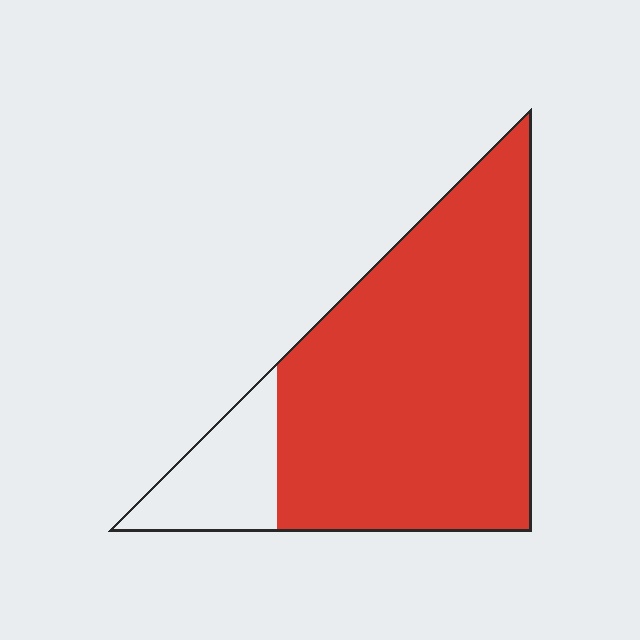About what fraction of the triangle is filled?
About five sixths (5/6).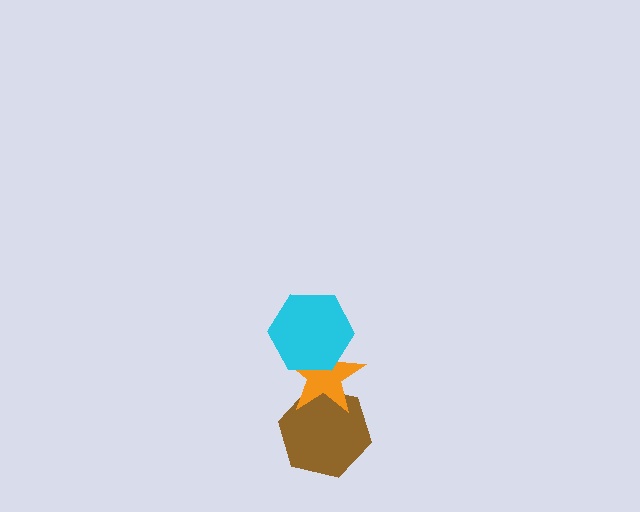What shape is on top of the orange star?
The cyan hexagon is on top of the orange star.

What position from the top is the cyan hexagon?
The cyan hexagon is 1st from the top.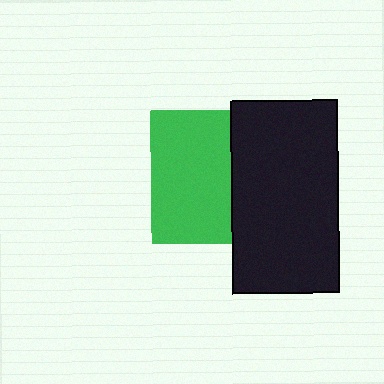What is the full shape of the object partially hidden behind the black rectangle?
The partially hidden object is a green square.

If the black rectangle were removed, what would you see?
You would see the complete green square.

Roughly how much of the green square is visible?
About half of it is visible (roughly 60%).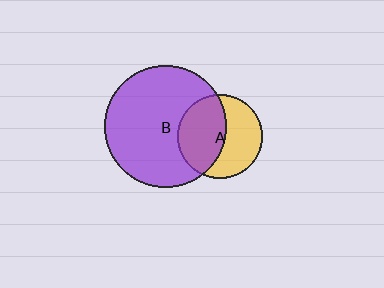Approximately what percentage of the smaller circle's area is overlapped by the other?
Approximately 50%.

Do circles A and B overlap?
Yes.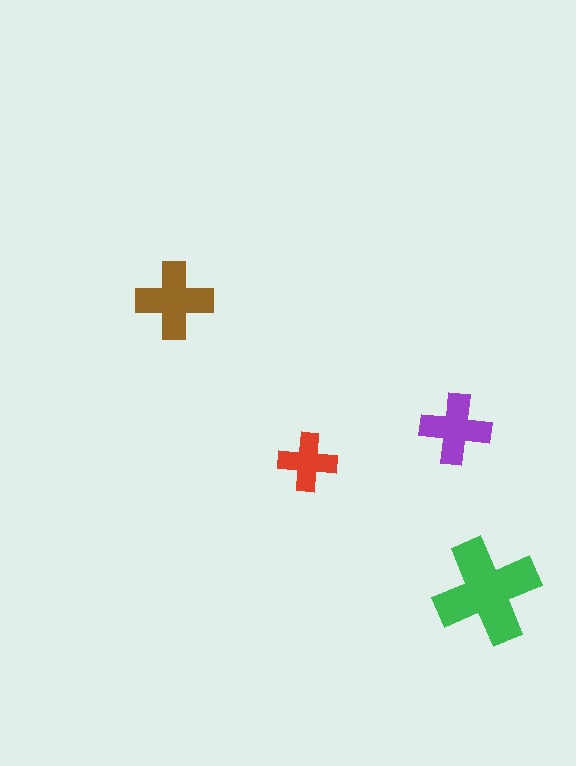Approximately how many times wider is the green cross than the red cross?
About 2 times wider.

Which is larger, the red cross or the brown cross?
The brown one.